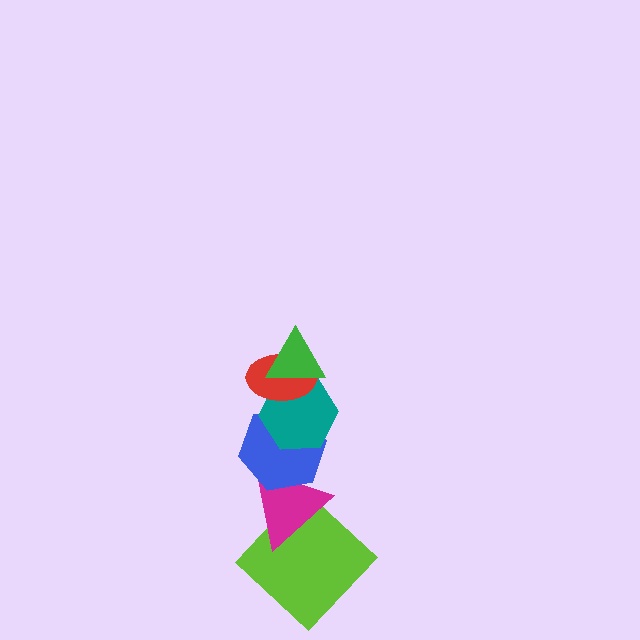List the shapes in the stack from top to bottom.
From top to bottom: the green triangle, the red ellipse, the teal hexagon, the blue hexagon, the magenta triangle, the lime diamond.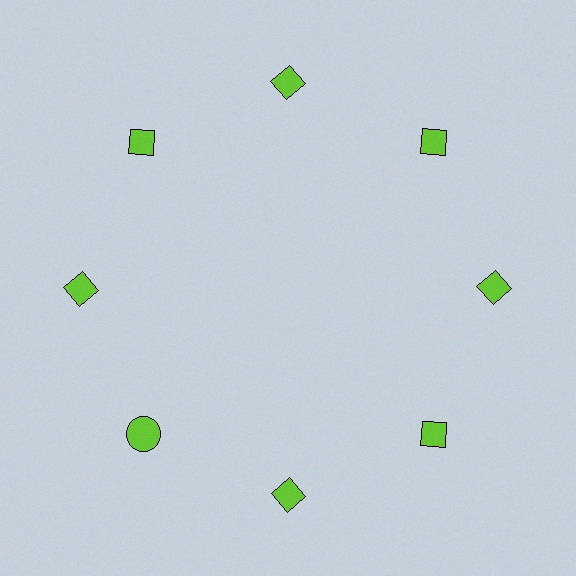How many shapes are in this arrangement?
There are 8 shapes arranged in a ring pattern.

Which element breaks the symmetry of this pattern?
The lime circle at roughly the 8 o'clock position breaks the symmetry. All other shapes are lime diamonds.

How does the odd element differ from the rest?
It has a different shape: circle instead of diamond.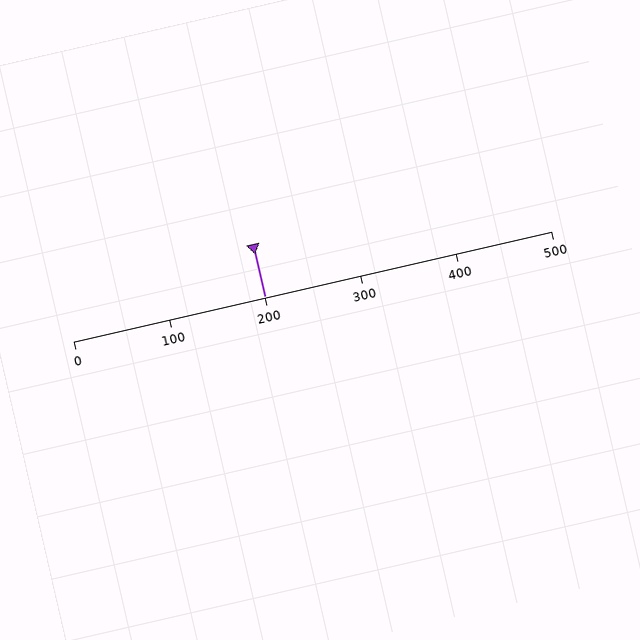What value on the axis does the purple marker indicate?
The marker indicates approximately 200.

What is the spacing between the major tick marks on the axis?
The major ticks are spaced 100 apart.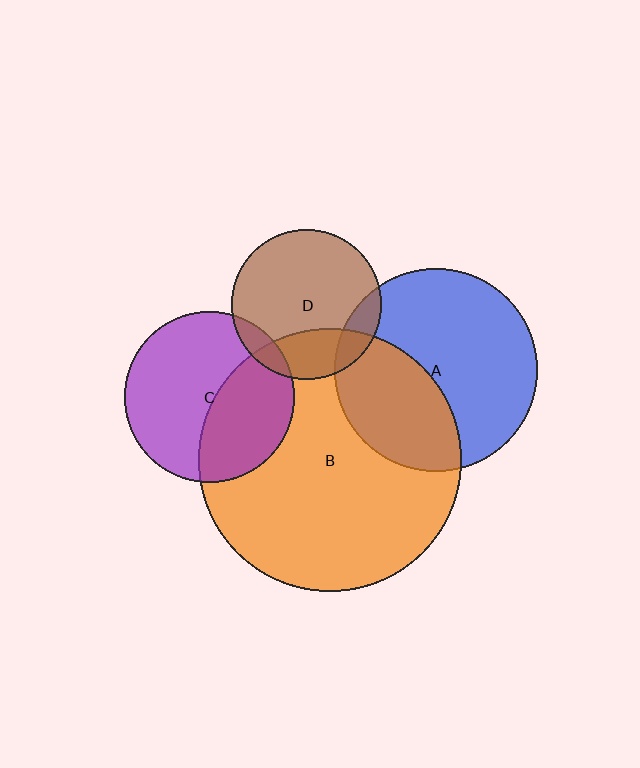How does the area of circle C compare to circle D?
Approximately 1.3 times.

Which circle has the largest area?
Circle B (orange).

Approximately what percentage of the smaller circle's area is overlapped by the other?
Approximately 35%.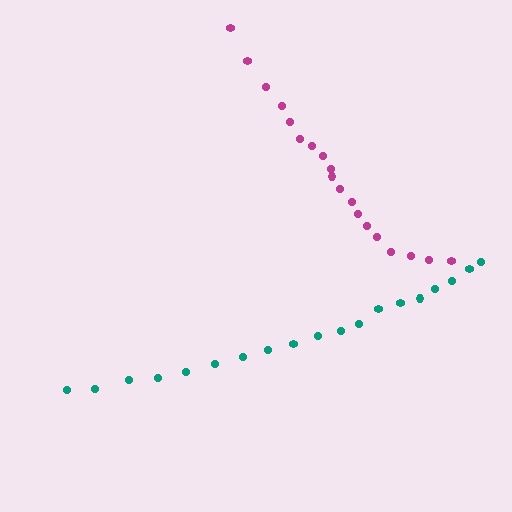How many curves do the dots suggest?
There are 2 distinct paths.